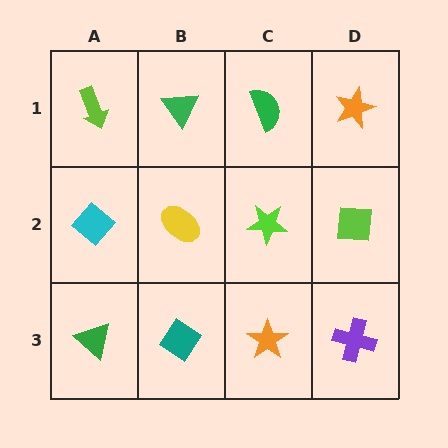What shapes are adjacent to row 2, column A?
A lime arrow (row 1, column A), a green triangle (row 3, column A), a yellow ellipse (row 2, column B).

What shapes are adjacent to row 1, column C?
A lime star (row 2, column C), a green triangle (row 1, column B), an orange star (row 1, column D).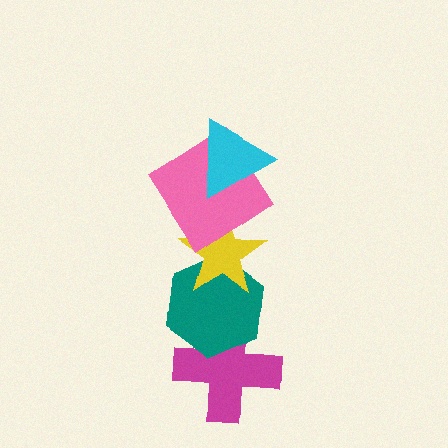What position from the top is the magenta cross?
The magenta cross is 5th from the top.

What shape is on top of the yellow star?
The pink diamond is on top of the yellow star.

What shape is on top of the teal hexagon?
The yellow star is on top of the teal hexagon.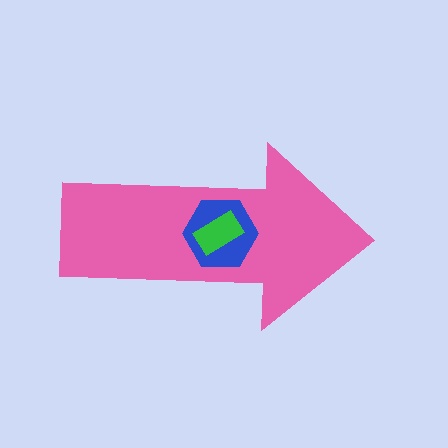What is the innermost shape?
The green rectangle.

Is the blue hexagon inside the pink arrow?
Yes.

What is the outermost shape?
The pink arrow.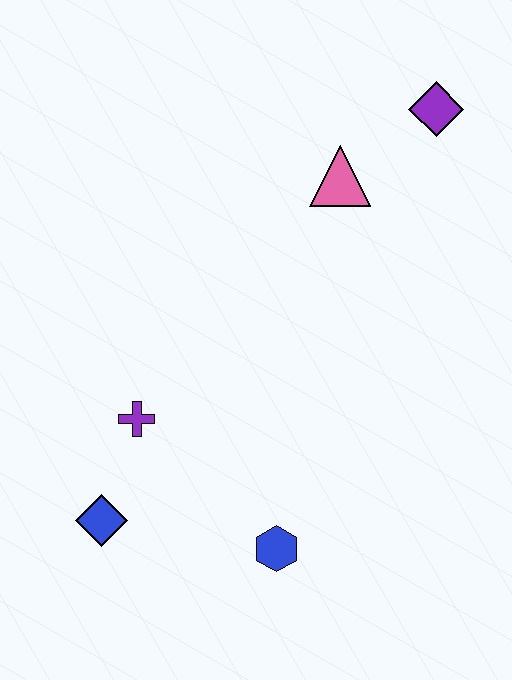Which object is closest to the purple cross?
The blue diamond is closest to the purple cross.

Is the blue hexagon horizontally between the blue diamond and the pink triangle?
Yes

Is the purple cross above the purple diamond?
No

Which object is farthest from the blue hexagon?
The purple diamond is farthest from the blue hexagon.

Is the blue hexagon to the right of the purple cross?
Yes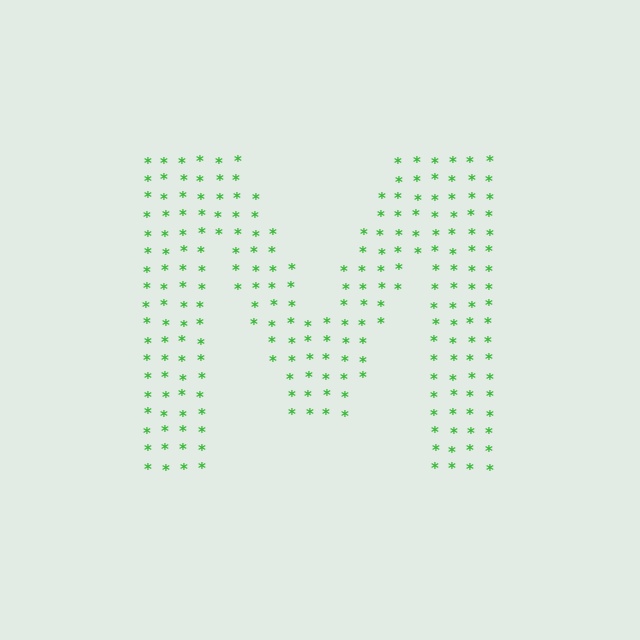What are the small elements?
The small elements are asterisks.